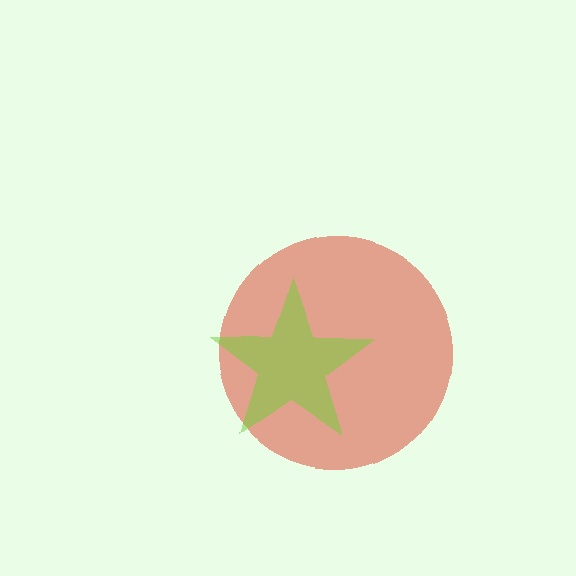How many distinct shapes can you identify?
There are 2 distinct shapes: a red circle, a lime star.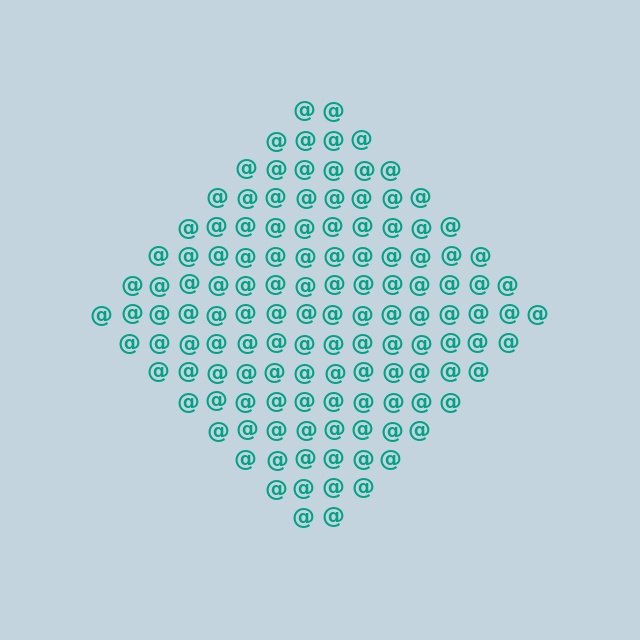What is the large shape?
The large shape is a diamond.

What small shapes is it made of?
It is made of small at signs.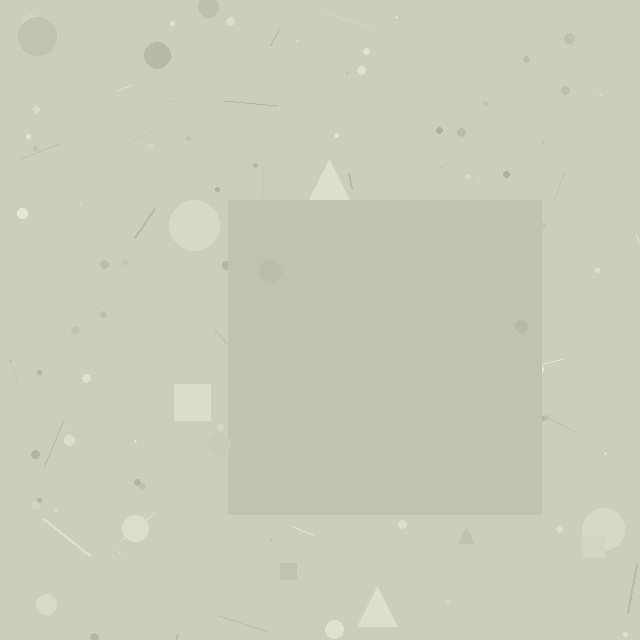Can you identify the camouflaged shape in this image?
The camouflaged shape is a square.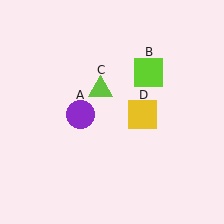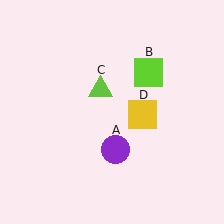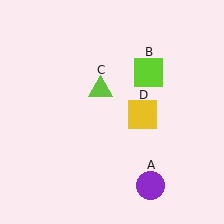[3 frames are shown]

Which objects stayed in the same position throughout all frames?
Lime square (object B) and lime triangle (object C) and yellow square (object D) remained stationary.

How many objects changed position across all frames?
1 object changed position: purple circle (object A).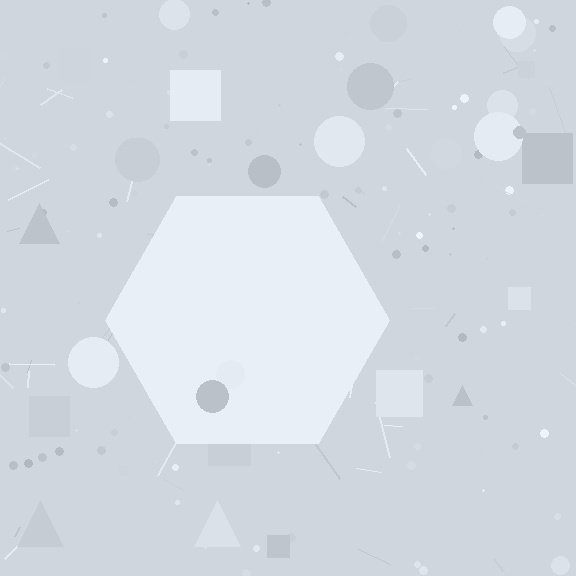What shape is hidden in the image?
A hexagon is hidden in the image.